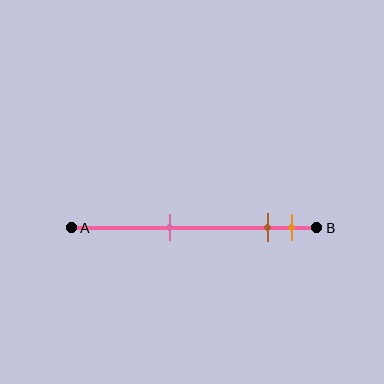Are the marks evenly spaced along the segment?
No, the marks are not evenly spaced.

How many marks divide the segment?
There are 3 marks dividing the segment.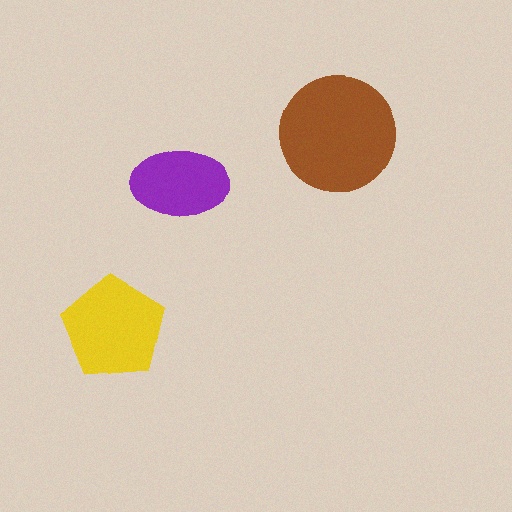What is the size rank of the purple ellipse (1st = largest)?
3rd.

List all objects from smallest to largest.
The purple ellipse, the yellow pentagon, the brown circle.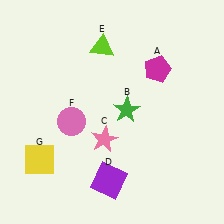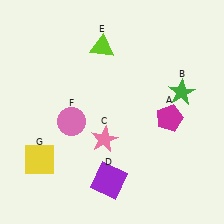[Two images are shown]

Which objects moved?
The objects that moved are: the magenta pentagon (A), the green star (B).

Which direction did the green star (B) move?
The green star (B) moved right.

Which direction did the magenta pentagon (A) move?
The magenta pentagon (A) moved down.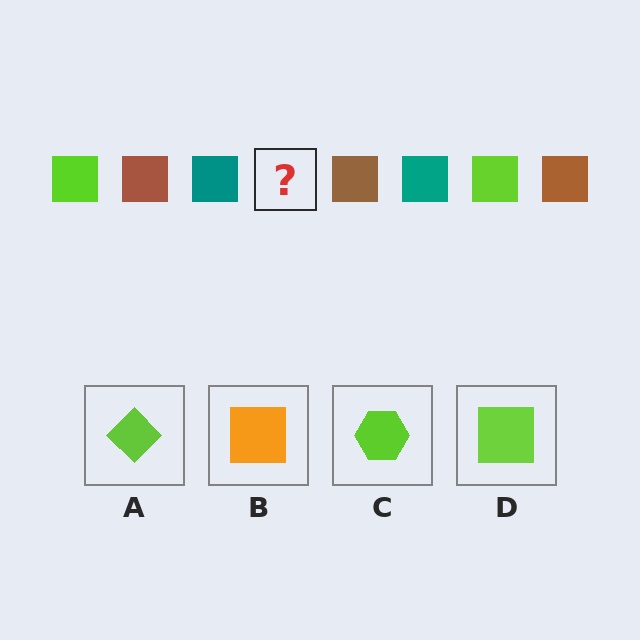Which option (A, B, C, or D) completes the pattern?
D.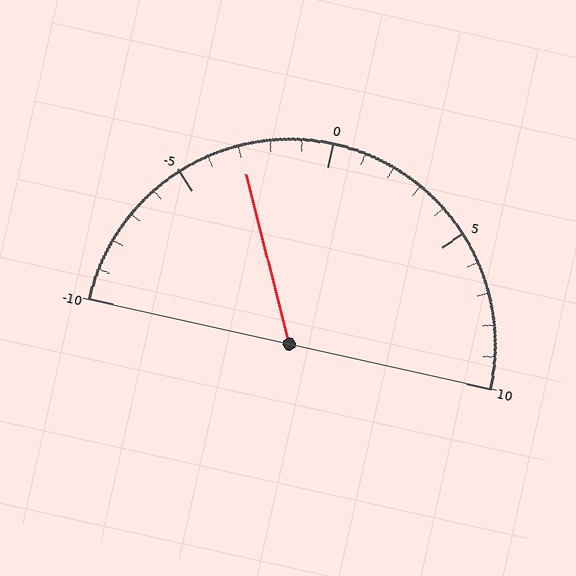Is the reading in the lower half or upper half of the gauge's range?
The reading is in the lower half of the range (-10 to 10).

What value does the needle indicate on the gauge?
The needle indicates approximately -3.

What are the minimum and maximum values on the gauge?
The gauge ranges from -10 to 10.